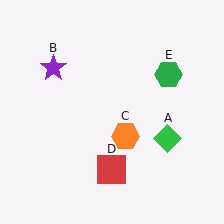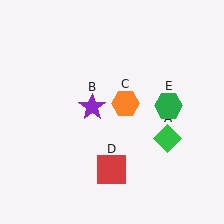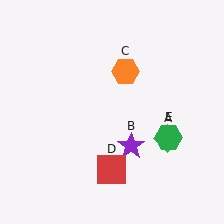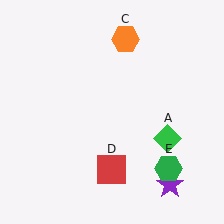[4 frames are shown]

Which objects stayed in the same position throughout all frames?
Green diamond (object A) and red square (object D) remained stationary.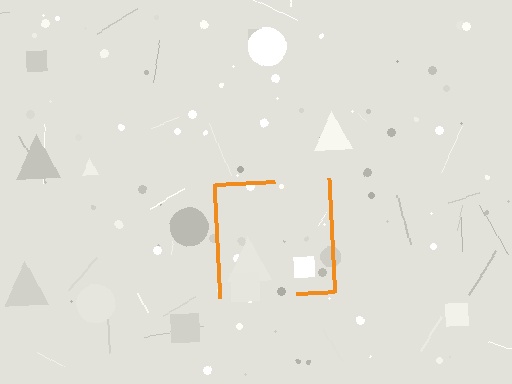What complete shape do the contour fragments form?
The contour fragments form a square.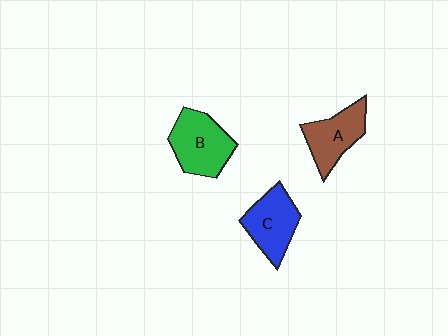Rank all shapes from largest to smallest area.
From largest to smallest: B (green), C (blue), A (brown).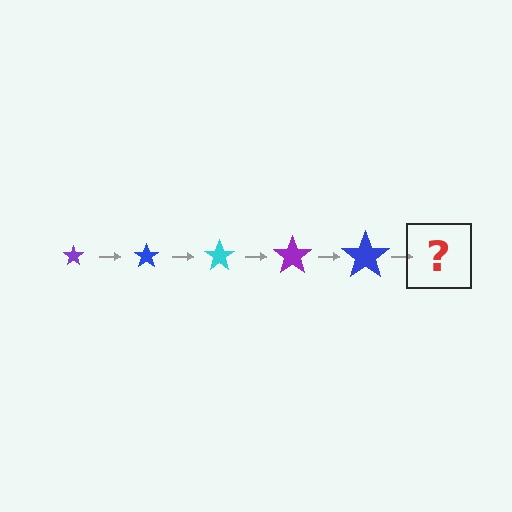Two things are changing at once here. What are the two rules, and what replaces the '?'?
The two rules are that the star grows larger each step and the color cycles through purple, blue, and cyan. The '?' should be a cyan star, larger than the previous one.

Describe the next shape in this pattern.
It should be a cyan star, larger than the previous one.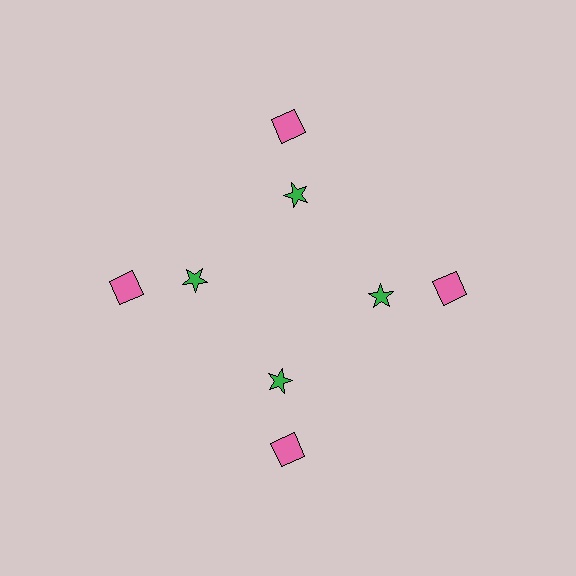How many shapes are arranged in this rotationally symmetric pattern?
There are 8 shapes, arranged in 4 groups of 2.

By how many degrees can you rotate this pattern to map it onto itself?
The pattern maps onto itself every 90 degrees of rotation.